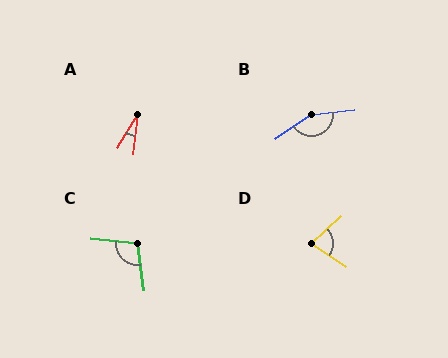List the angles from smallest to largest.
A (24°), D (76°), C (104°), B (152°).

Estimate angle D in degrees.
Approximately 76 degrees.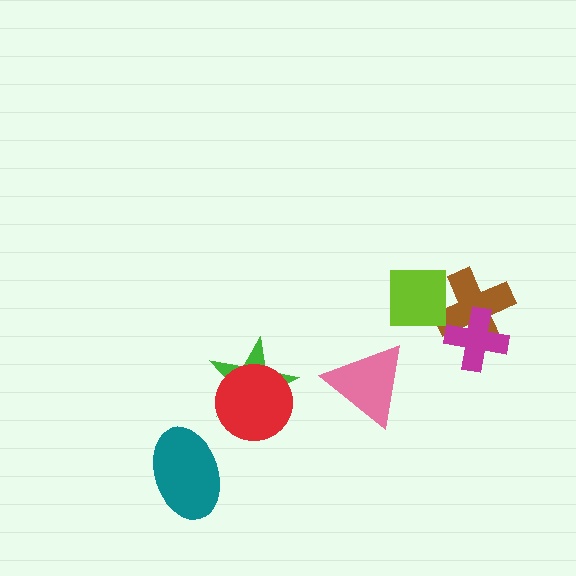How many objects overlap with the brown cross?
2 objects overlap with the brown cross.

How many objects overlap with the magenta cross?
1 object overlaps with the magenta cross.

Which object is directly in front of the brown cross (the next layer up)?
The magenta cross is directly in front of the brown cross.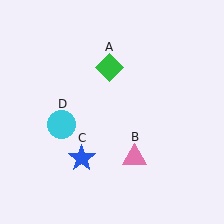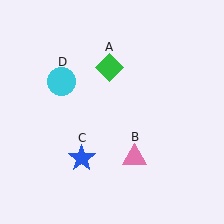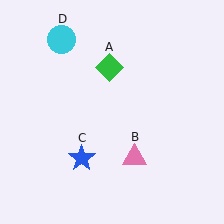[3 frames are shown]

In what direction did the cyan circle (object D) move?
The cyan circle (object D) moved up.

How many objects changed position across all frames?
1 object changed position: cyan circle (object D).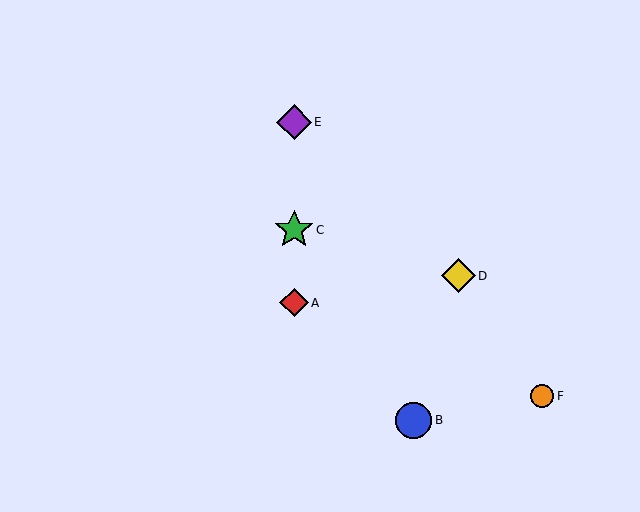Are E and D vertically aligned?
No, E is at x≈294 and D is at x≈458.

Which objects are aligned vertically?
Objects A, C, E are aligned vertically.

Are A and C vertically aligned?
Yes, both are at x≈294.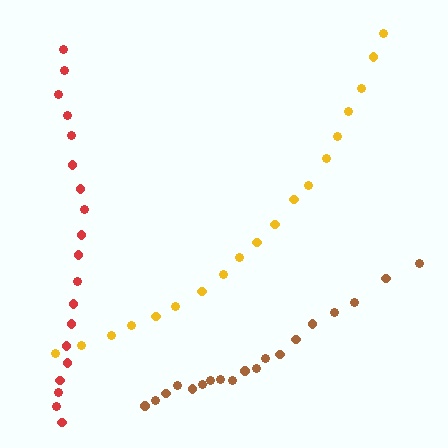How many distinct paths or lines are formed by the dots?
There are 3 distinct paths.